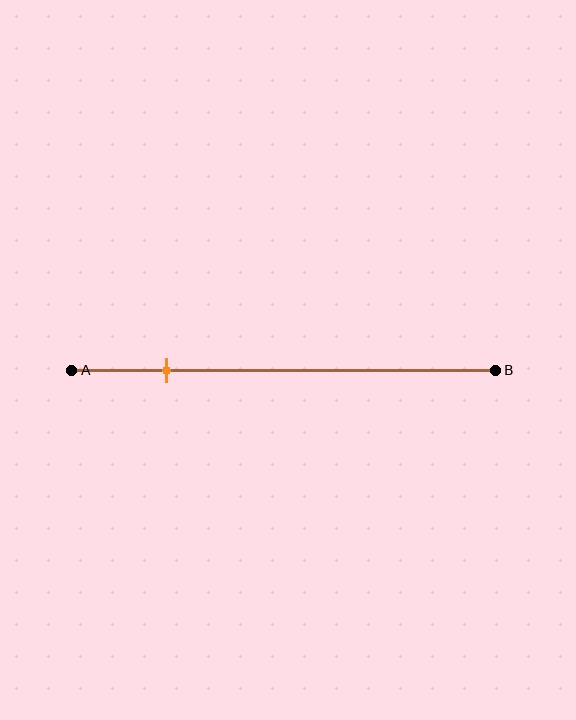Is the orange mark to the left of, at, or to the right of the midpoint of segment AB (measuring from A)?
The orange mark is to the left of the midpoint of segment AB.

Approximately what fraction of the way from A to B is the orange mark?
The orange mark is approximately 20% of the way from A to B.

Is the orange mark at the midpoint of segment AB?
No, the mark is at about 20% from A, not at the 50% midpoint.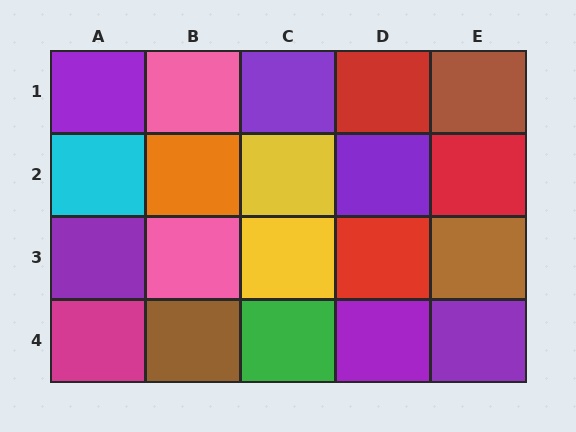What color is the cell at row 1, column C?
Purple.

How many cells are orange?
1 cell is orange.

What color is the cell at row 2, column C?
Yellow.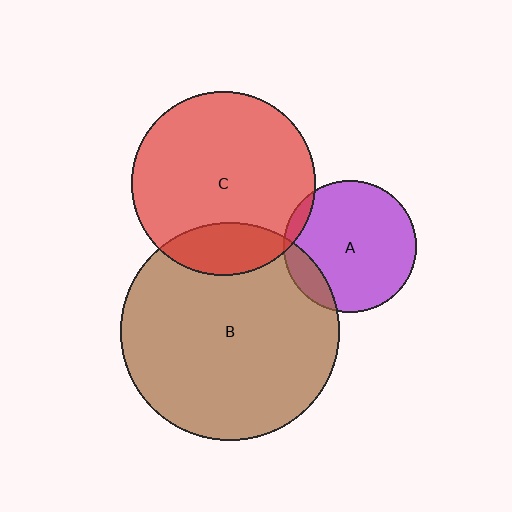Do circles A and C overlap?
Yes.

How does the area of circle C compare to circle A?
Approximately 1.9 times.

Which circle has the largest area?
Circle B (brown).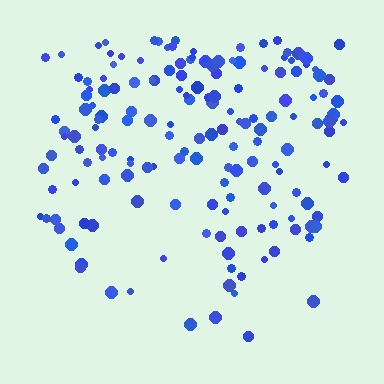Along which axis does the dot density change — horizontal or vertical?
Vertical.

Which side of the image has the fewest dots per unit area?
The bottom.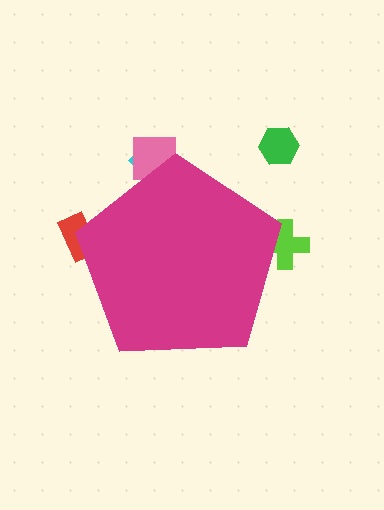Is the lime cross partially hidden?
Yes, the lime cross is partially hidden behind the magenta pentagon.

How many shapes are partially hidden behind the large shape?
4 shapes are partially hidden.